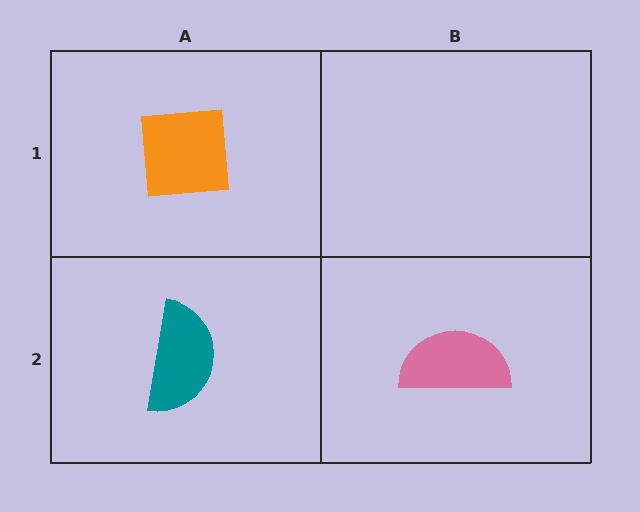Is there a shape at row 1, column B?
No, that cell is empty.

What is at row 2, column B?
A pink semicircle.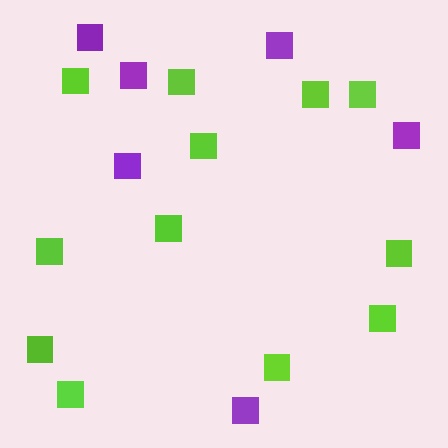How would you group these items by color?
There are 2 groups: one group of lime squares (12) and one group of purple squares (6).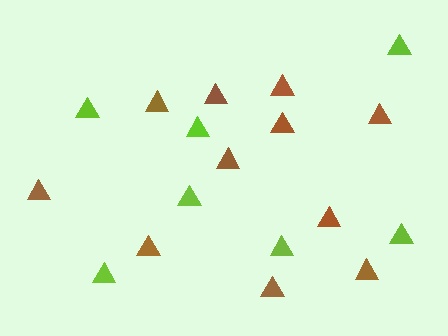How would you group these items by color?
There are 2 groups: one group of brown triangles (11) and one group of lime triangles (7).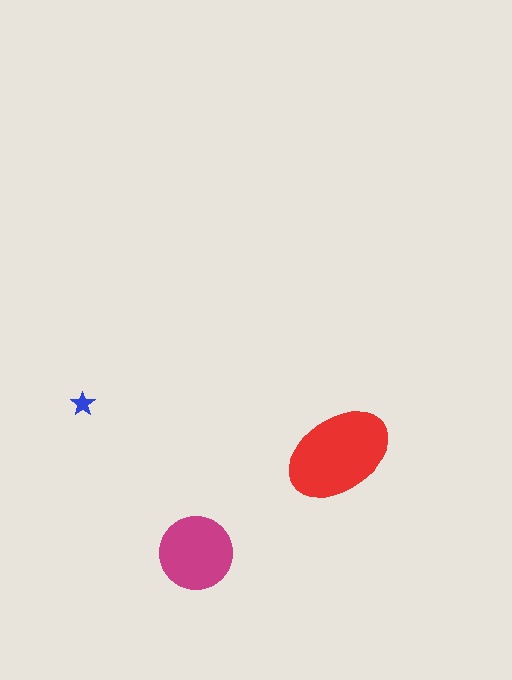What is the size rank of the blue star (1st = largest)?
3rd.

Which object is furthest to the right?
The red ellipse is rightmost.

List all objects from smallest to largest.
The blue star, the magenta circle, the red ellipse.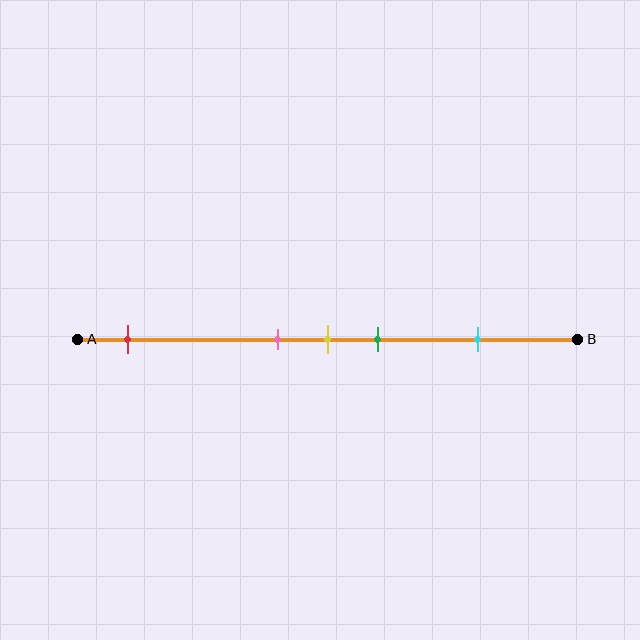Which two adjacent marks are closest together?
The pink and yellow marks are the closest adjacent pair.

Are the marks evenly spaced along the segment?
No, the marks are not evenly spaced.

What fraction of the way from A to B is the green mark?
The green mark is approximately 60% (0.6) of the way from A to B.